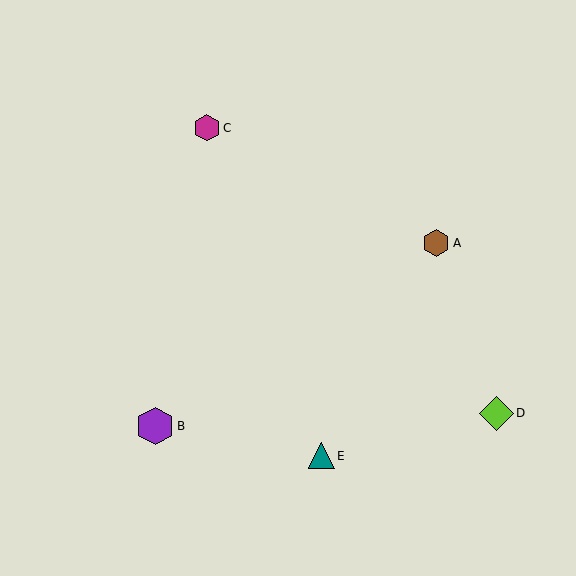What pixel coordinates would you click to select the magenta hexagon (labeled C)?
Click at (207, 128) to select the magenta hexagon C.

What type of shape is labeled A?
Shape A is a brown hexagon.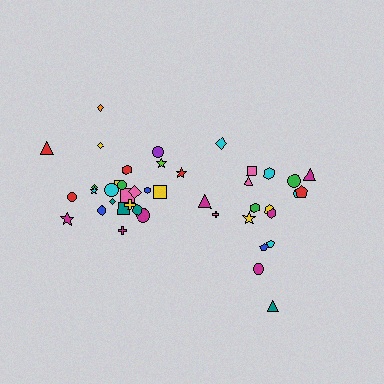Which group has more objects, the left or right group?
The left group.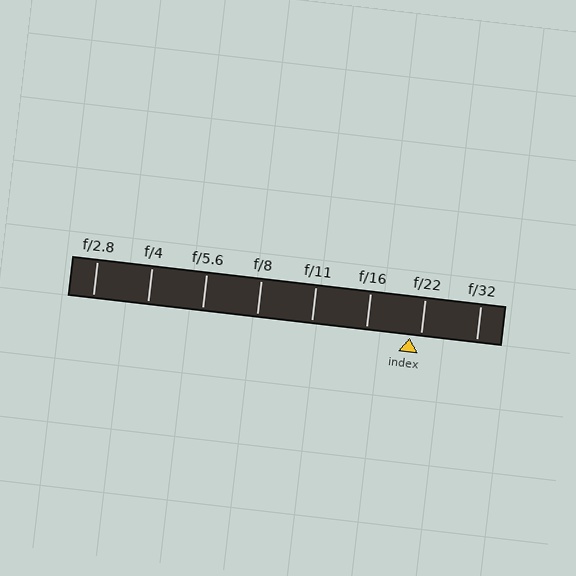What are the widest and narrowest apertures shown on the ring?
The widest aperture shown is f/2.8 and the narrowest is f/32.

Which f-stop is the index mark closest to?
The index mark is closest to f/22.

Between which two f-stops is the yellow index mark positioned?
The index mark is between f/16 and f/22.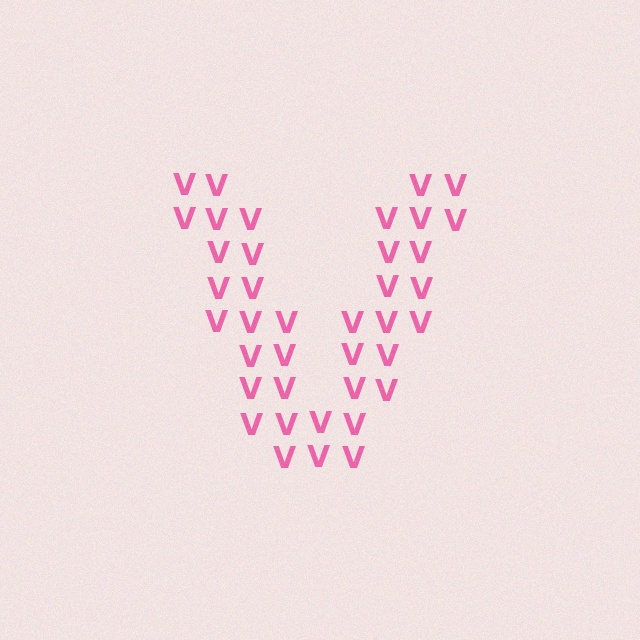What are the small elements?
The small elements are letter V's.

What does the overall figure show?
The overall figure shows the letter V.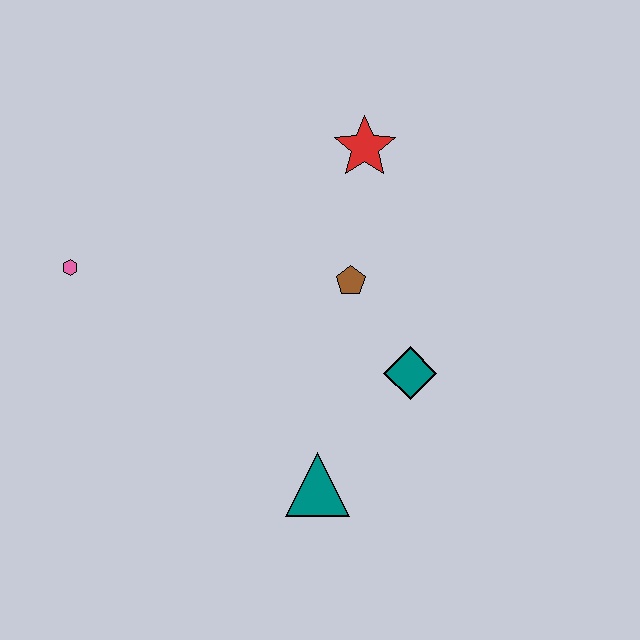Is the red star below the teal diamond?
No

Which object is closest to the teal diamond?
The brown pentagon is closest to the teal diamond.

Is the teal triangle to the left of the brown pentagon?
Yes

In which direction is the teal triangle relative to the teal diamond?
The teal triangle is below the teal diamond.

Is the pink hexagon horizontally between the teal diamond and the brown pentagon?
No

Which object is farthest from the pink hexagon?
The teal diamond is farthest from the pink hexagon.